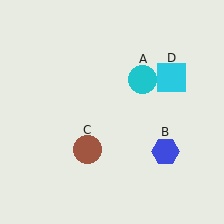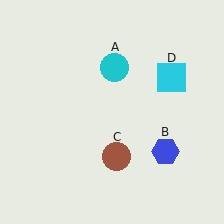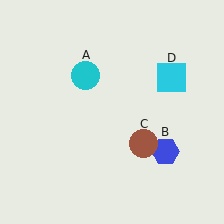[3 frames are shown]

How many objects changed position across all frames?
2 objects changed position: cyan circle (object A), brown circle (object C).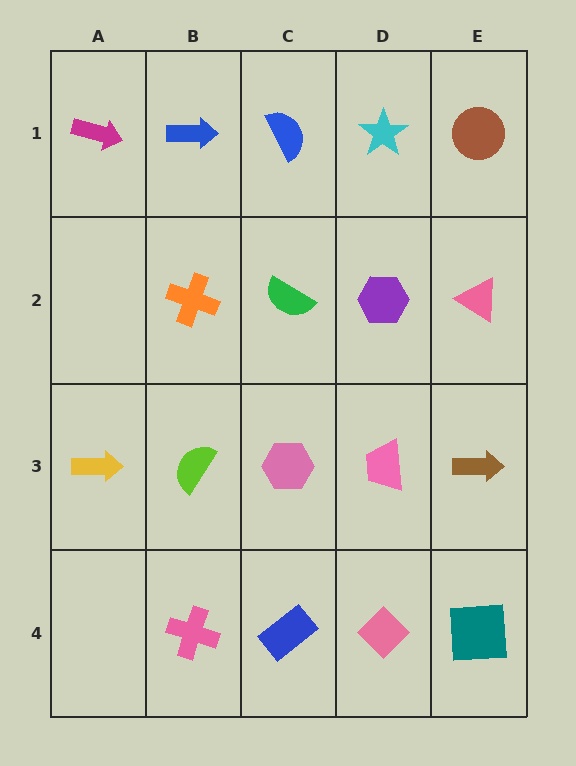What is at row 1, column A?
A magenta arrow.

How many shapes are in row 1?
5 shapes.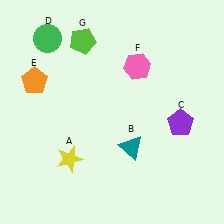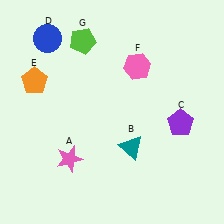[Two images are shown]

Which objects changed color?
A changed from yellow to pink. D changed from green to blue.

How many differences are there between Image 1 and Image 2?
There are 2 differences between the two images.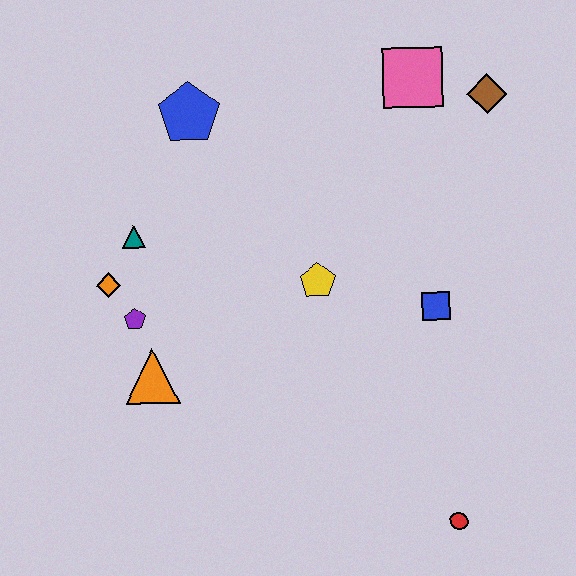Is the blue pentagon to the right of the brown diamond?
No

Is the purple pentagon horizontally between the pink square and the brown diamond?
No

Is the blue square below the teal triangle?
Yes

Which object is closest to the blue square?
The yellow pentagon is closest to the blue square.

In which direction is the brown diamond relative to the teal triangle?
The brown diamond is to the right of the teal triangle.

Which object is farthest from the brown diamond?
The orange triangle is farthest from the brown diamond.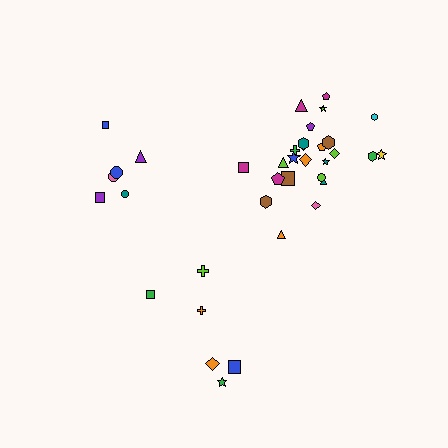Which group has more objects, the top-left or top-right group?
The top-right group.